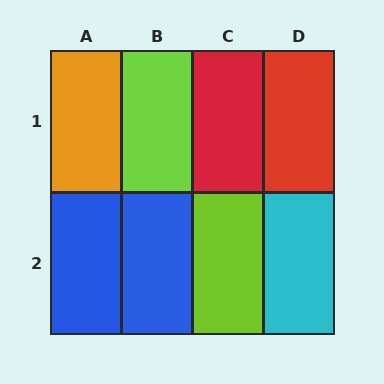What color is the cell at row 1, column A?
Orange.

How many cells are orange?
1 cell is orange.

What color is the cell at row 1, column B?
Lime.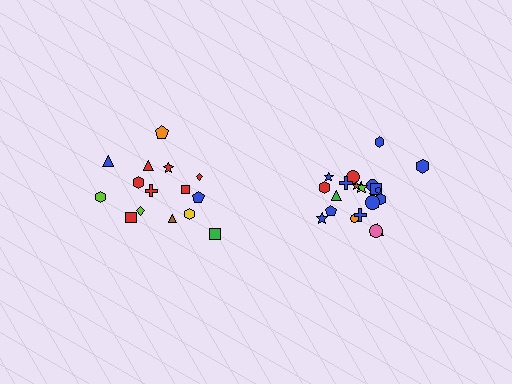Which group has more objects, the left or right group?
The right group.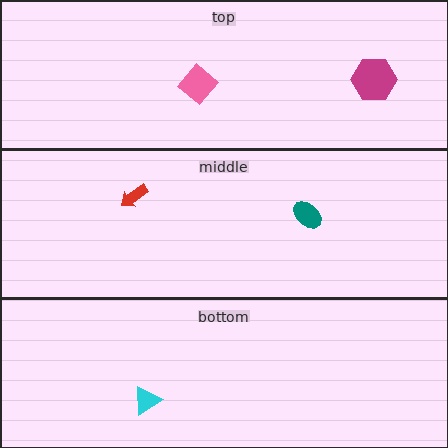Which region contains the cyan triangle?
The bottom region.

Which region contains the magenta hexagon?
The top region.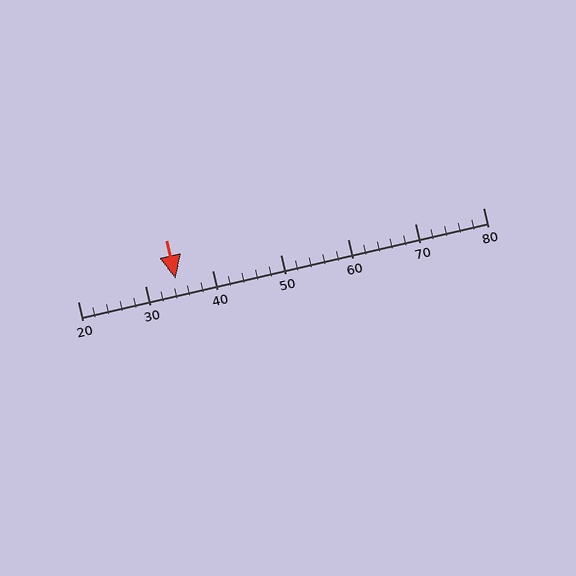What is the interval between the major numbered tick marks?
The major tick marks are spaced 10 units apart.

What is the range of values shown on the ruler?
The ruler shows values from 20 to 80.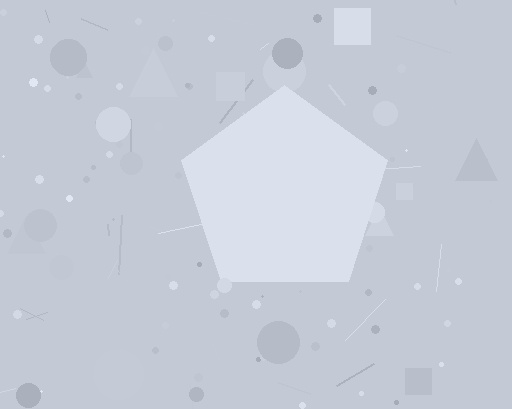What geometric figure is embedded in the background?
A pentagon is embedded in the background.